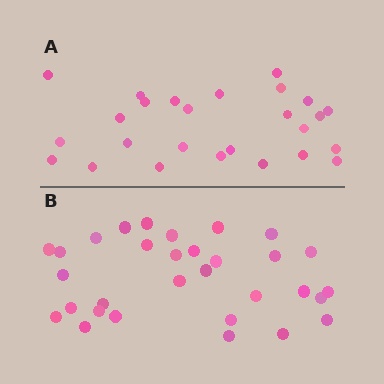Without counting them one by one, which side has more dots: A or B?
Region B (the bottom region) has more dots.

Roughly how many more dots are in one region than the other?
Region B has about 5 more dots than region A.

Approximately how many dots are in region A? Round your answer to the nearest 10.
About 30 dots. (The exact count is 26, which rounds to 30.)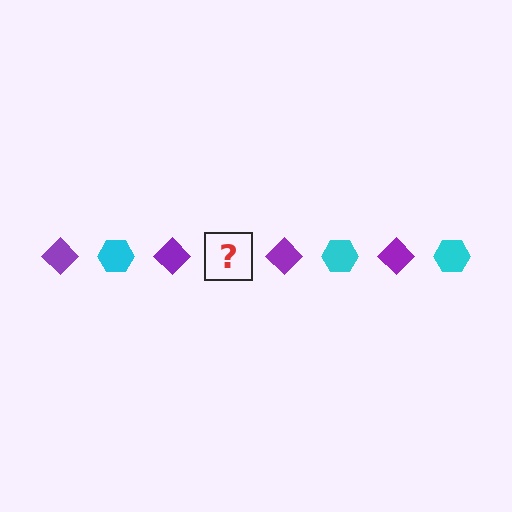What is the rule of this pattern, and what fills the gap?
The rule is that the pattern alternates between purple diamond and cyan hexagon. The gap should be filled with a cyan hexagon.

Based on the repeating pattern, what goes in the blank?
The blank should be a cyan hexagon.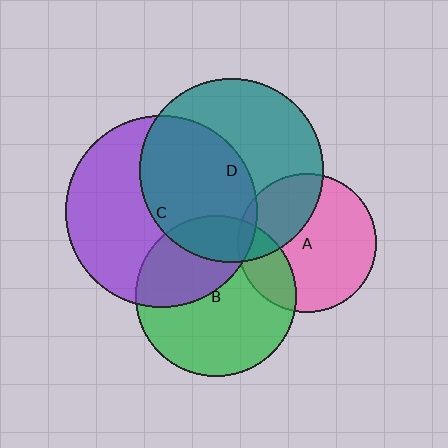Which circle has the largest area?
Circle C (purple).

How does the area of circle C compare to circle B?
Approximately 1.4 times.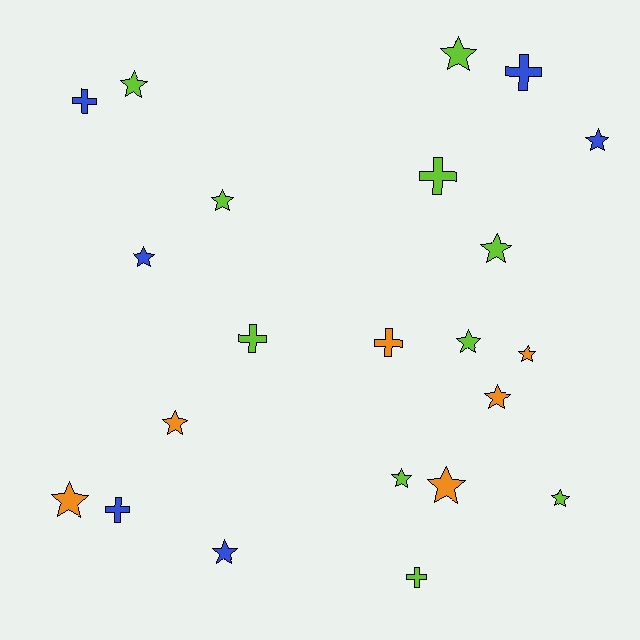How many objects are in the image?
There are 22 objects.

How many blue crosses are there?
There are 3 blue crosses.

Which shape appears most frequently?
Star, with 15 objects.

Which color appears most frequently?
Lime, with 10 objects.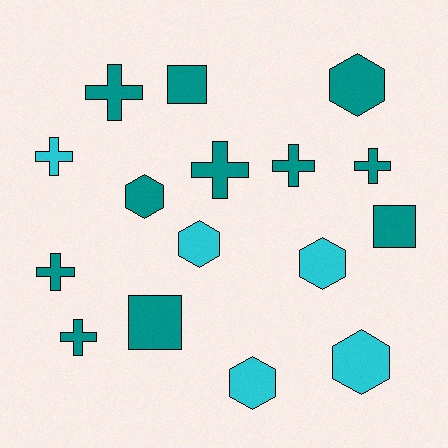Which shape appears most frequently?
Cross, with 7 objects.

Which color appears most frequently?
Teal, with 11 objects.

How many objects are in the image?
There are 16 objects.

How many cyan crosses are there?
There is 1 cyan cross.